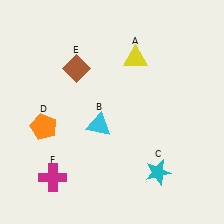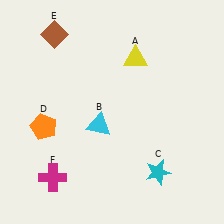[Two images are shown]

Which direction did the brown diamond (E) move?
The brown diamond (E) moved up.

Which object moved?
The brown diamond (E) moved up.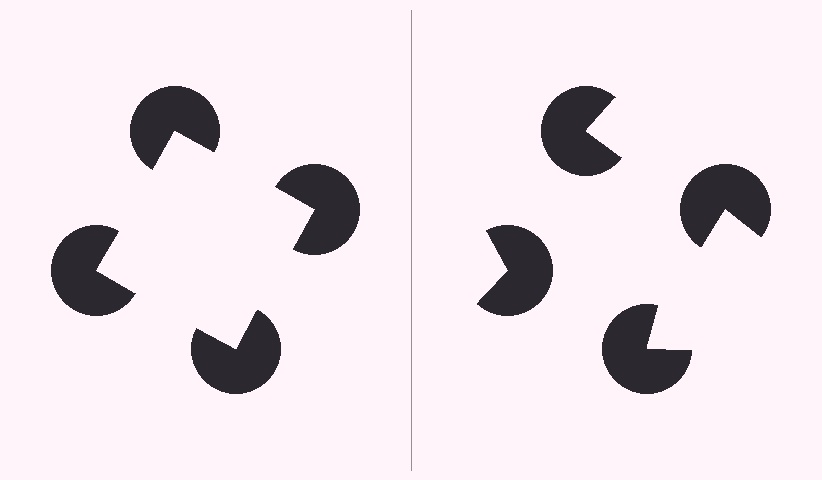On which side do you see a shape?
An illusory square appears on the left side. On the right side the wedge cuts are rotated, so no coherent shape forms.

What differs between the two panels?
The pac-man discs are positioned identically on both sides; only the wedge orientations differ. On the left they align to a square; on the right they are misaligned.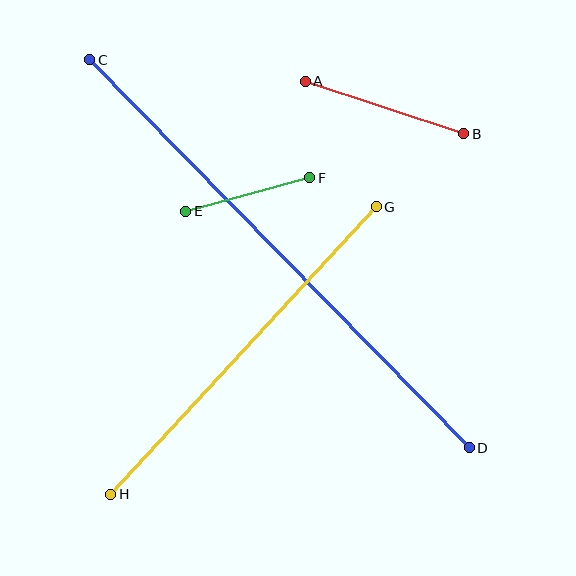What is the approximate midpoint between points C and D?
The midpoint is at approximately (279, 254) pixels.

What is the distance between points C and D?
The distance is approximately 543 pixels.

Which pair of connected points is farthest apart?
Points C and D are farthest apart.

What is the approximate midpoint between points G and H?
The midpoint is at approximately (244, 350) pixels.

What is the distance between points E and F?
The distance is approximately 129 pixels.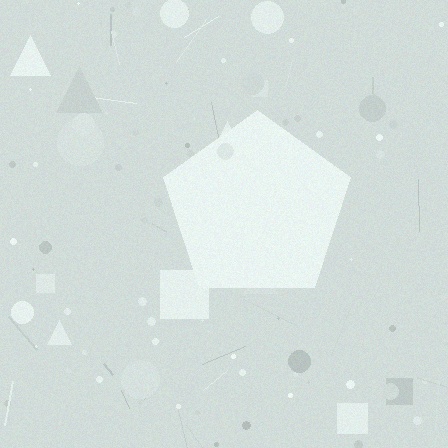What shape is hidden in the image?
A pentagon is hidden in the image.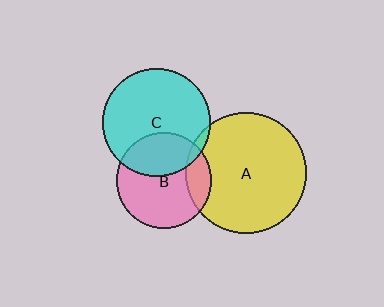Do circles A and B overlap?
Yes.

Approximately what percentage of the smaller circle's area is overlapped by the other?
Approximately 15%.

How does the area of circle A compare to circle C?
Approximately 1.3 times.